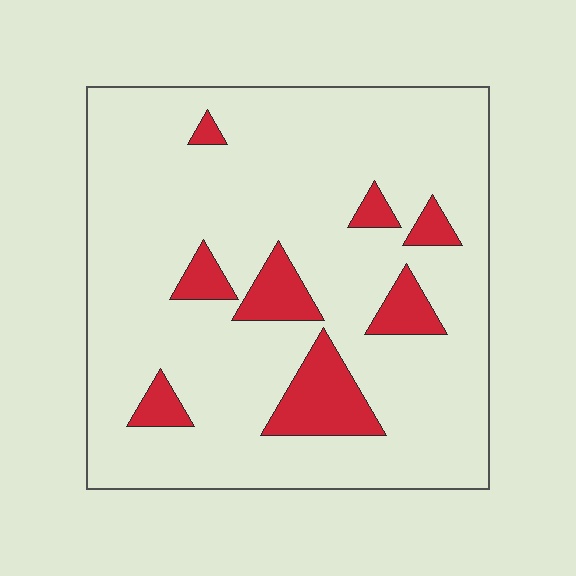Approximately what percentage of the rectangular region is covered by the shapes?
Approximately 15%.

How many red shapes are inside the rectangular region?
8.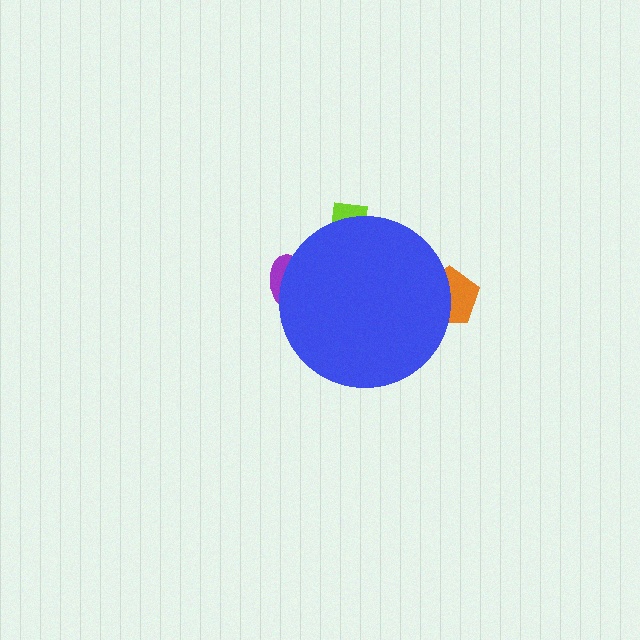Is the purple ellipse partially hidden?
Yes, the purple ellipse is partially hidden behind the blue circle.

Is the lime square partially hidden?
Yes, the lime square is partially hidden behind the blue circle.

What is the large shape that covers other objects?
A blue circle.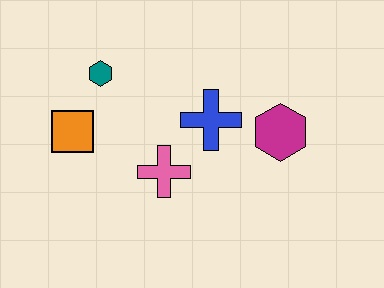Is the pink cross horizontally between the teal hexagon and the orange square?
No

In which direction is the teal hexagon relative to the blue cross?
The teal hexagon is to the left of the blue cross.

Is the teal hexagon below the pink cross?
No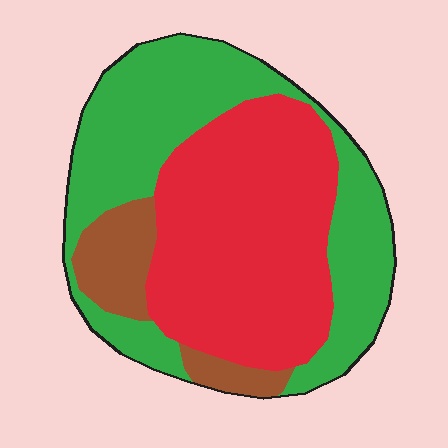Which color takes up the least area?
Brown, at roughly 10%.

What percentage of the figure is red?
Red covers 46% of the figure.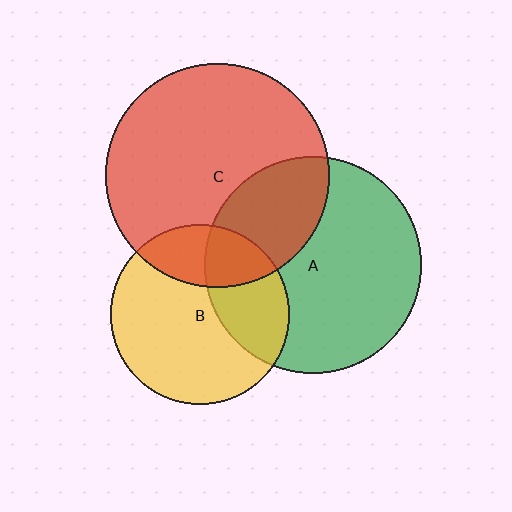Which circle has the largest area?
Circle C (red).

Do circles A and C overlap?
Yes.